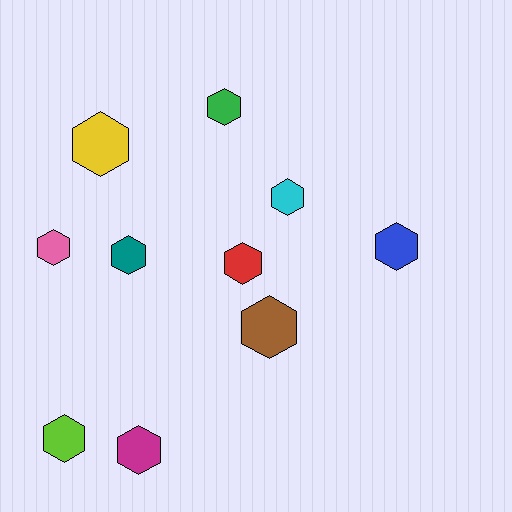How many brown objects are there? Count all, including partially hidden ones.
There is 1 brown object.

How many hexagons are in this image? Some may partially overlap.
There are 10 hexagons.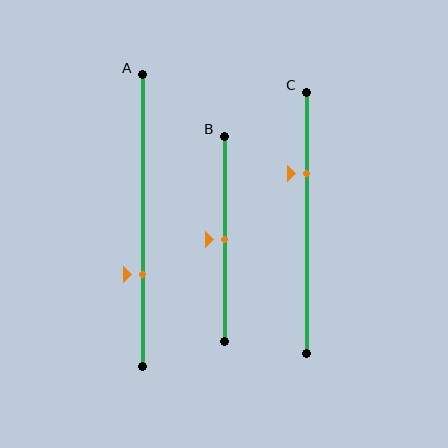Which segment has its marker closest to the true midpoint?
Segment B has its marker closest to the true midpoint.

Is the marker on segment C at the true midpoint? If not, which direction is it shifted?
No, the marker on segment C is shifted upward by about 19% of the segment length.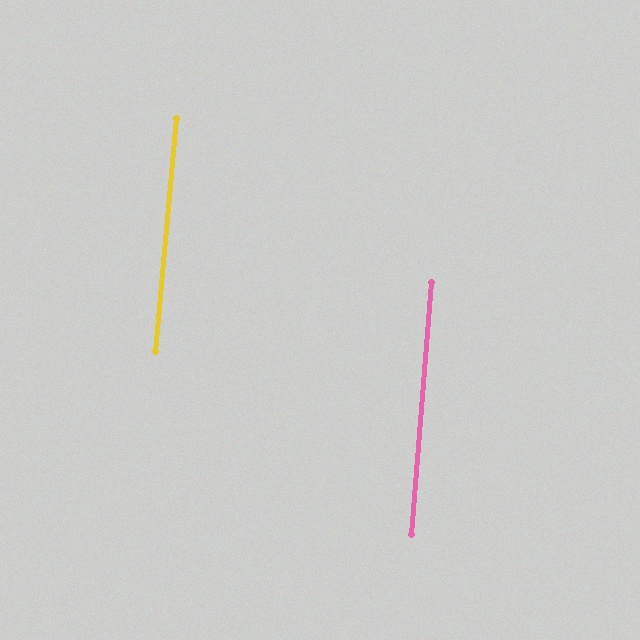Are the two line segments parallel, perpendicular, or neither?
Parallel — their directions differ by only 0.6°.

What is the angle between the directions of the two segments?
Approximately 1 degree.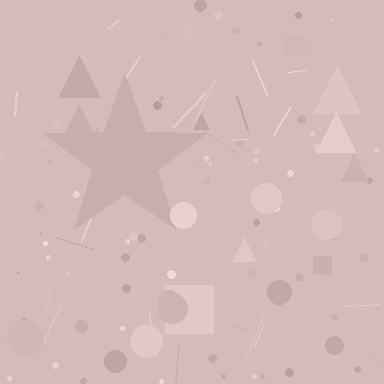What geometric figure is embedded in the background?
A star is embedded in the background.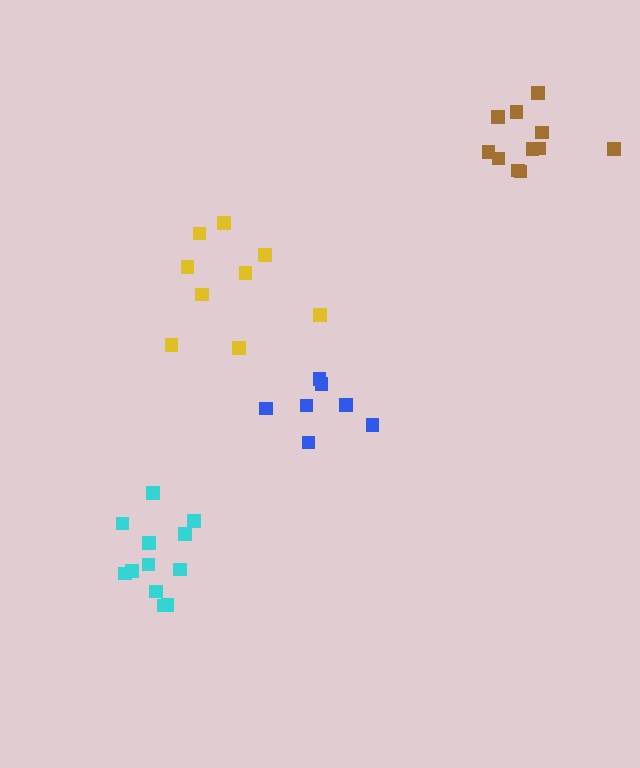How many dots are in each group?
Group 1: 11 dots, Group 2: 9 dots, Group 3: 12 dots, Group 4: 7 dots (39 total).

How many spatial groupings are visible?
There are 4 spatial groupings.